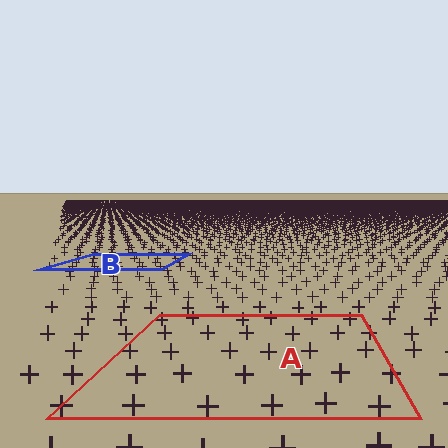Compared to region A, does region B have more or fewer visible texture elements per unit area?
Region B has more texture elements per unit area — they are packed more densely because it is farther away.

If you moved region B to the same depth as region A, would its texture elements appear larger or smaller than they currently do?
They would appear larger. At a closer depth, the same texture elements are projected at a bigger on-screen size.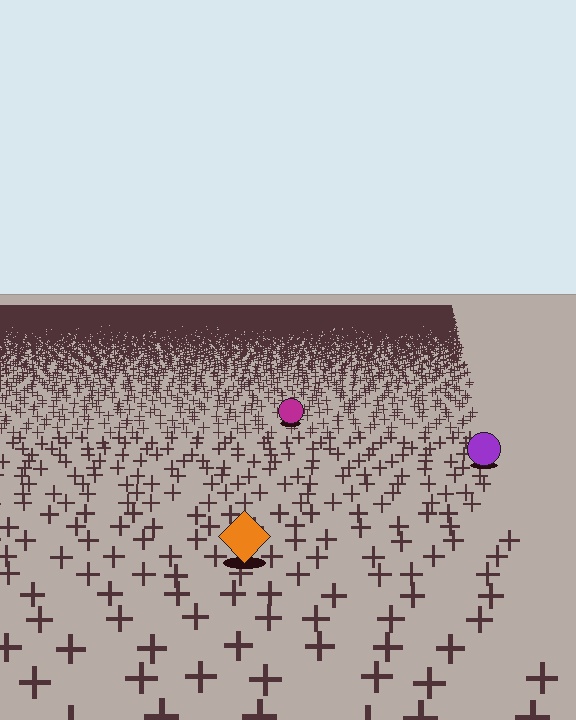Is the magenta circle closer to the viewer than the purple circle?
No. The purple circle is closer — you can tell from the texture gradient: the ground texture is coarser near it.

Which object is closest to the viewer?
The orange diamond is closest. The texture marks near it are larger and more spread out.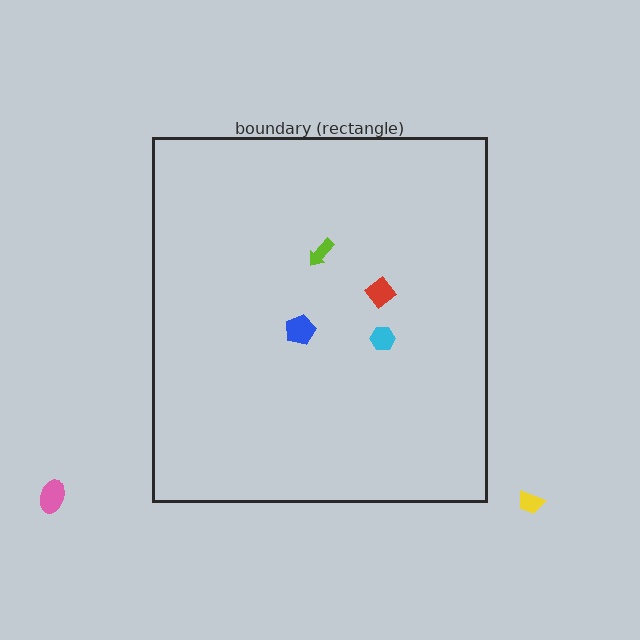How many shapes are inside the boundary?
4 inside, 2 outside.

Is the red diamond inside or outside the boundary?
Inside.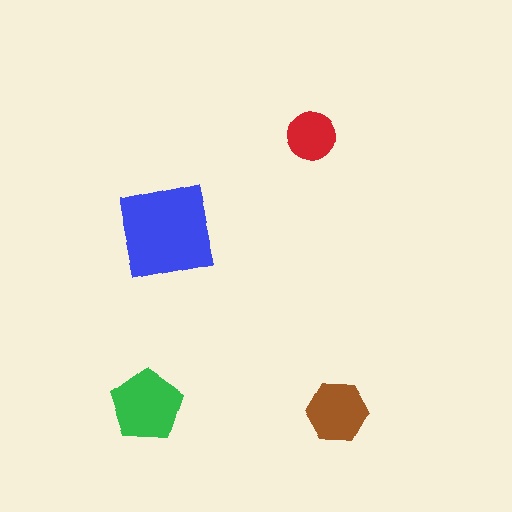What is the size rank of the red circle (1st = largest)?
4th.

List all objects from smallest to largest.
The red circle, the brown hexagon, the green pentagon, the blue square.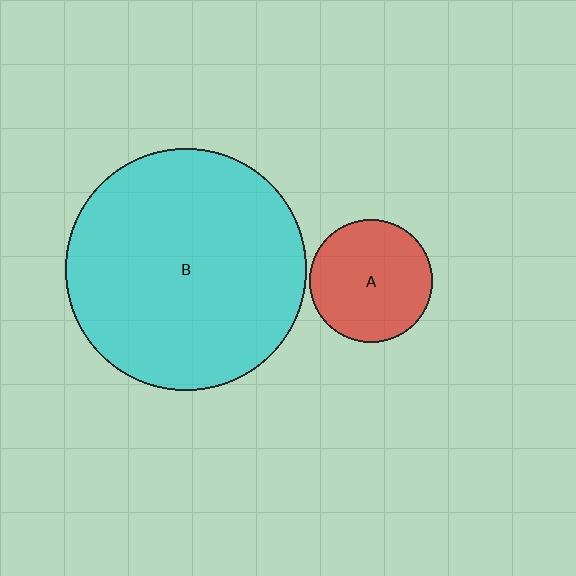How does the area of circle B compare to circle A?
Approximately 3.9 times.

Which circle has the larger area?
Circle B (cyan).